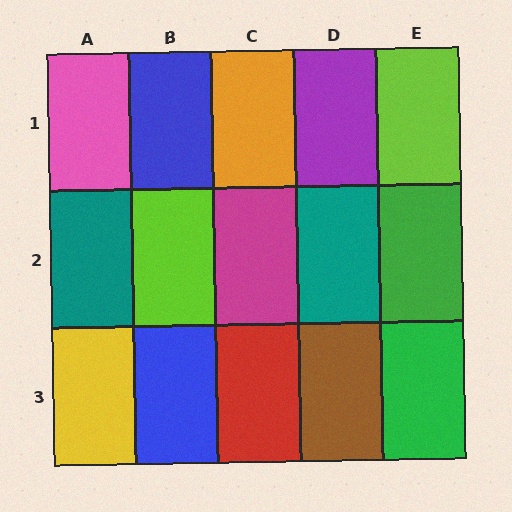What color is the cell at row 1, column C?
Orange.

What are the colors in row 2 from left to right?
Teal, lime, magenta, teal, green.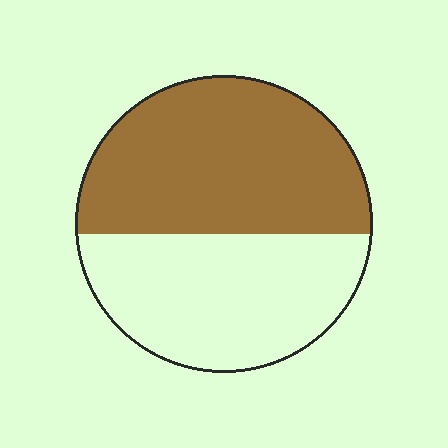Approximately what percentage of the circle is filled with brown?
Approximately 55%.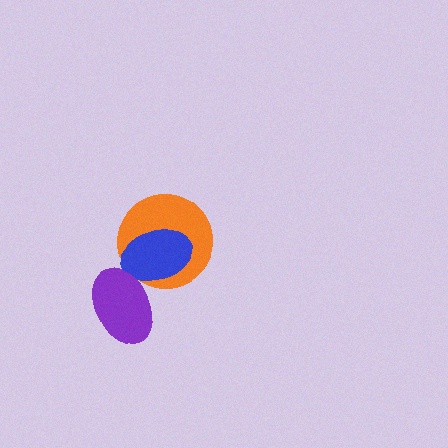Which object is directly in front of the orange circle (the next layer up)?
The blue ellipse is directly in front of the orange circle.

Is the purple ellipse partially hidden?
No, no other shape covers it.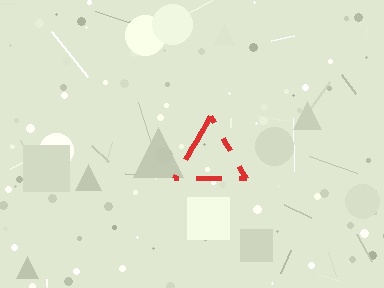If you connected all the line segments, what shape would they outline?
They would outline a triangle.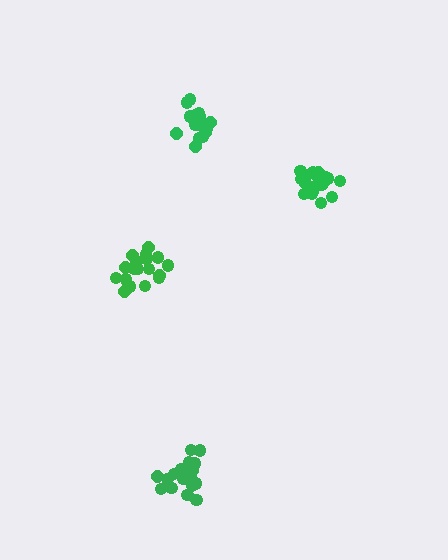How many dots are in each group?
Group 1: 18 dots, Group 2: 19 dots, Group 3: 19 dots, Group 4: 15 dots (71 total).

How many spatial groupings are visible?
There are 4 spatial groupings.